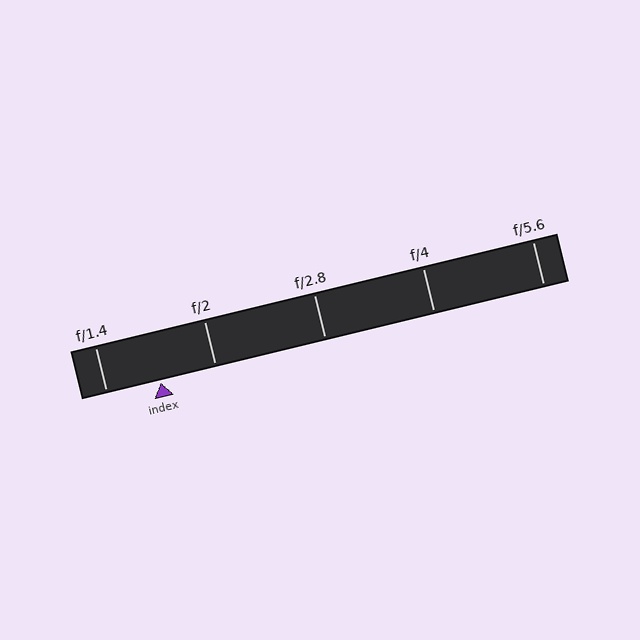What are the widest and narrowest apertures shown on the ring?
The widest aperture shown is f/1.4 and the narrowest is f/5.6.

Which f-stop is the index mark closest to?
The index mark is closest to f/1.4.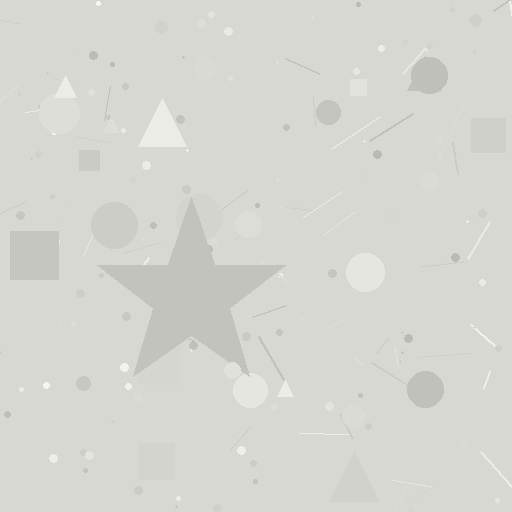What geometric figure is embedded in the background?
A star is embedded in the background.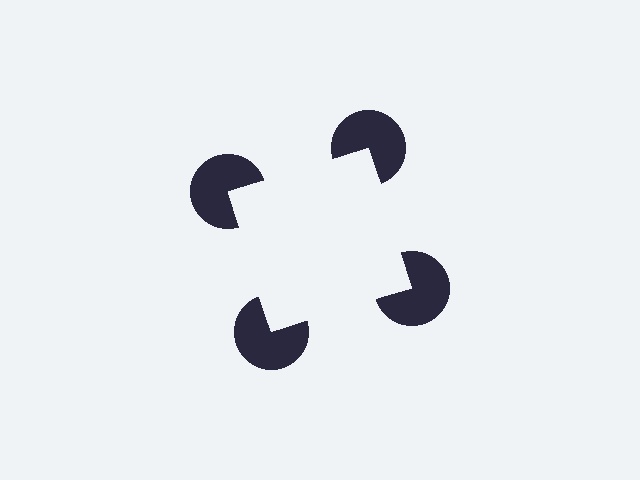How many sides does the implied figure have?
4 sides.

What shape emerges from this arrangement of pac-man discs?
An illusory square — its edges are inferred from the aligned wedge cuts in the pac-man discs, not physically drawn.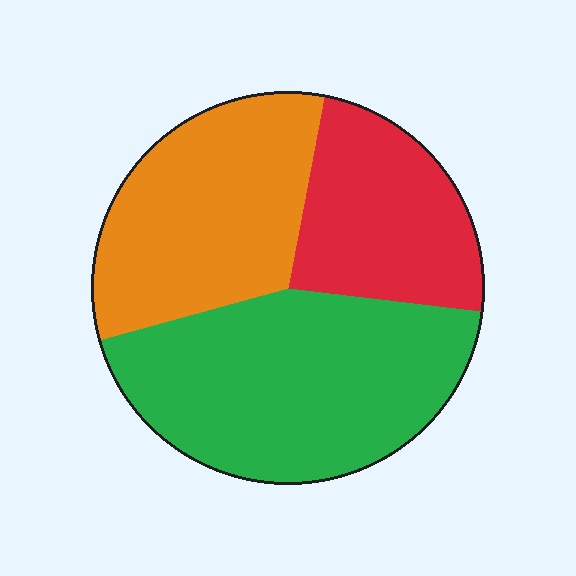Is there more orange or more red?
Orange.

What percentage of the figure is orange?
Orange covers roughly 30% of the figure.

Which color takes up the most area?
Green, at roughly 45%.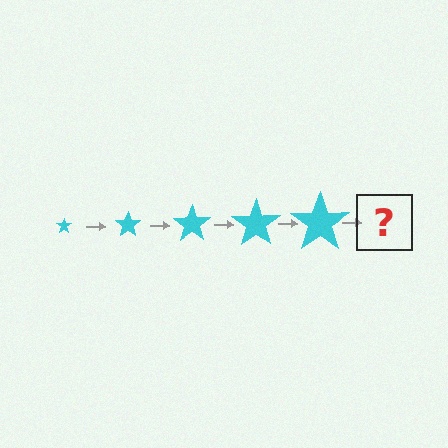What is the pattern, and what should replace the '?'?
The pattern is that the star gets progressively larger each step. The '?' should be a cyan star, larger than the previous one.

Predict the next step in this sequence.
The next step is a cyan star, larger than the previous one.